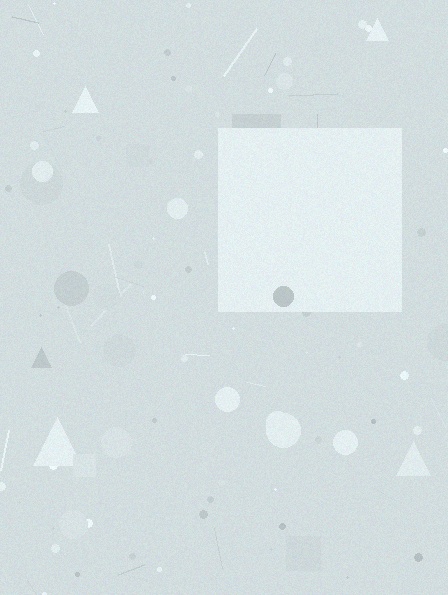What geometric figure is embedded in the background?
A square is embedded in the background.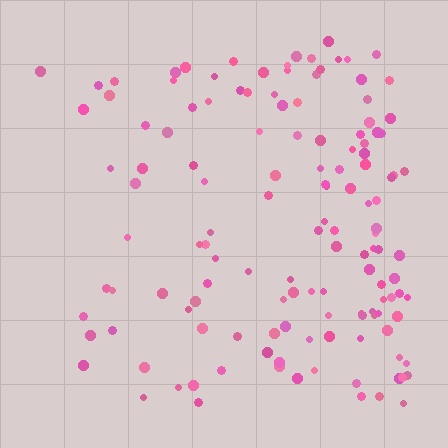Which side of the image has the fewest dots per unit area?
The left.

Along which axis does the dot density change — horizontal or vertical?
Horizontal.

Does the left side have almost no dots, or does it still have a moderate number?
Still a moderate number, just noticeably fewer than the right.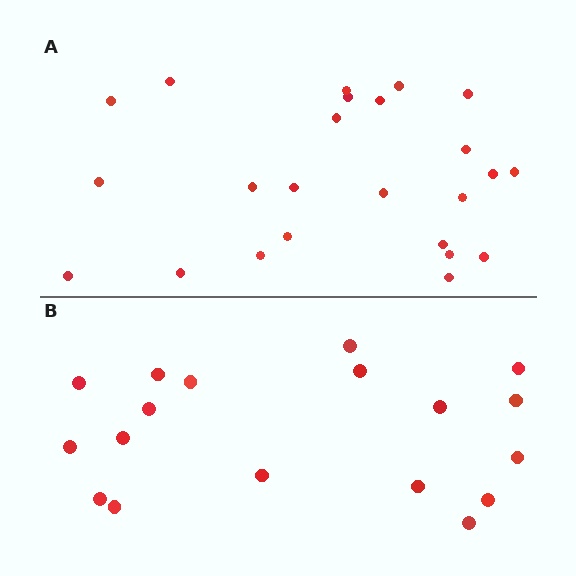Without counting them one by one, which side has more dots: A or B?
Region A (the top region) has more dots.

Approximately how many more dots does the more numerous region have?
Region A has about 6 more dots than region B.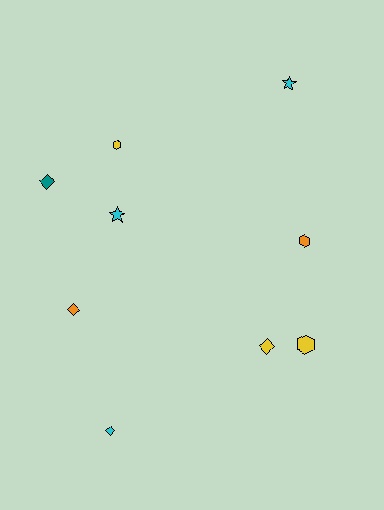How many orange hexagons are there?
There is 1 orange hexagon.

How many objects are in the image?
There are 9 objects.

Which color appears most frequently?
Yellow, with 3 objects.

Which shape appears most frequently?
Diamond, with 4 objects.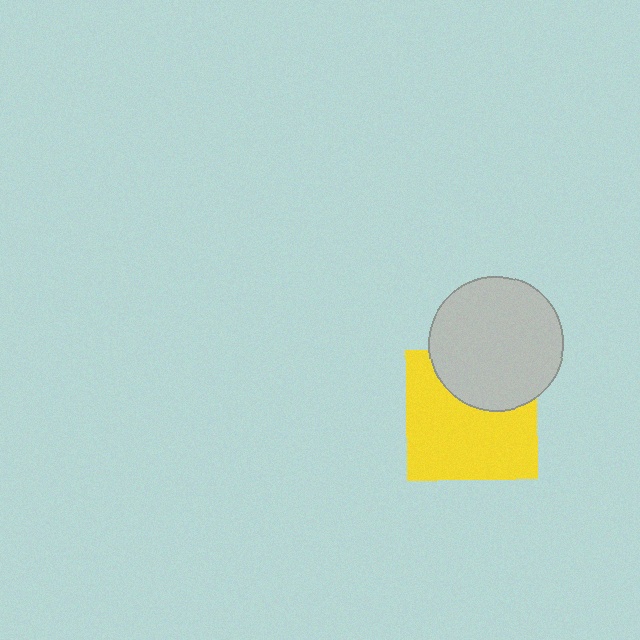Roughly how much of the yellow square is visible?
Most of it is visible (roughly 67%).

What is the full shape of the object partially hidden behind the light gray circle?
The partially hidden object is a yellow square.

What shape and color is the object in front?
The object in front is a light gray circle.